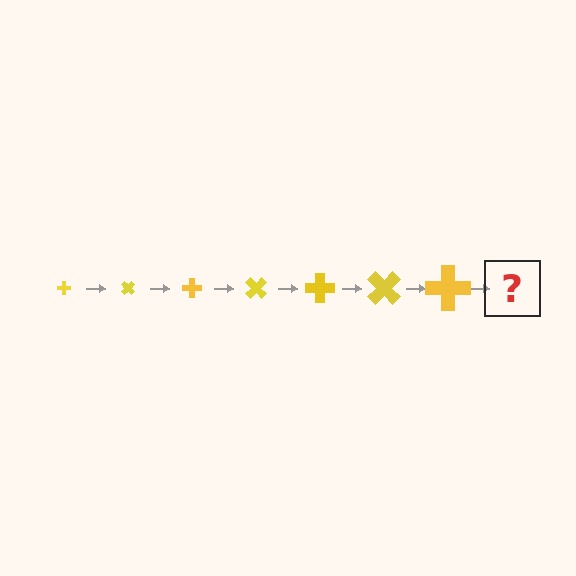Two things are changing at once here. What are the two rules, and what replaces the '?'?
The two rules are that the cross grows larger each step and it rotates 45 degrees each step. The '?' should be a cross, larger than the previous one and rotated 315 degrees from the start.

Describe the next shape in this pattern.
It should be a cross, larger than the previous one and rotated 315 degrees from the start.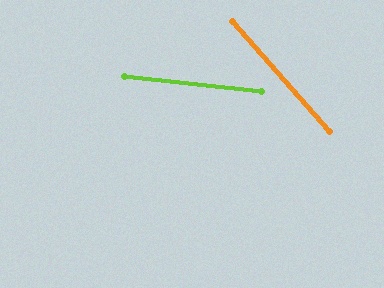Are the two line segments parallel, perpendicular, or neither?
Neither parallel nor perpendicular — they differ by about 42°.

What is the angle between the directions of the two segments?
Approximately 42 degrees.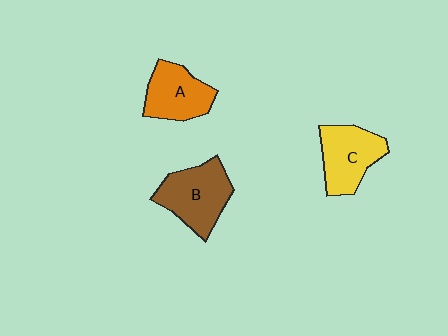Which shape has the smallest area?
Shape A (orange).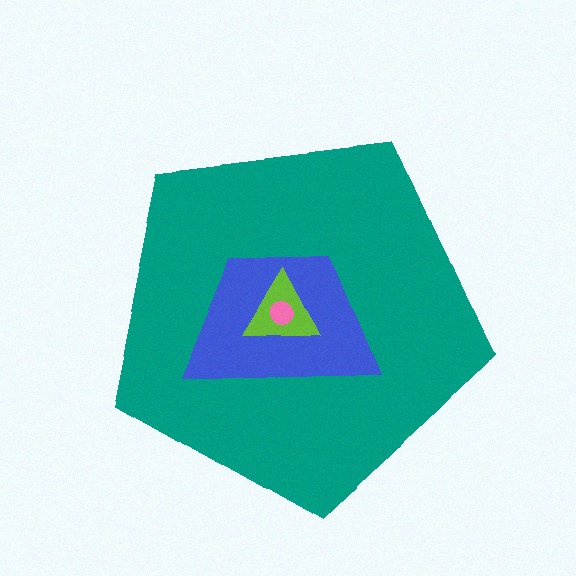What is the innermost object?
The pink circle.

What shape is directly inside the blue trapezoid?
The lime triangle.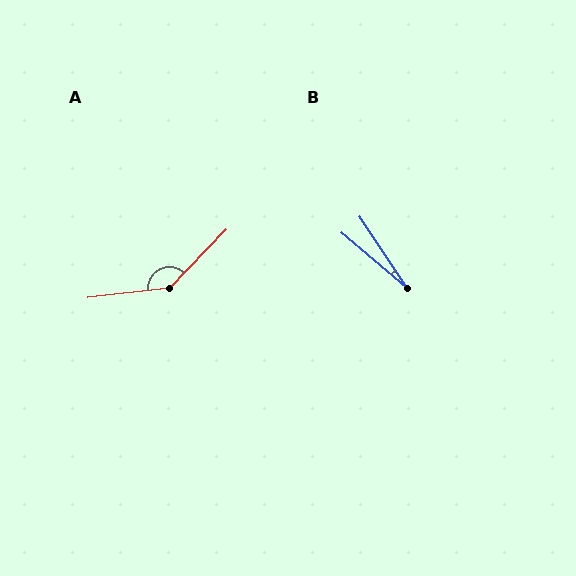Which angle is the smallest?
B, at approximately 17 degrees.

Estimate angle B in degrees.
Approximately 17 degrees.